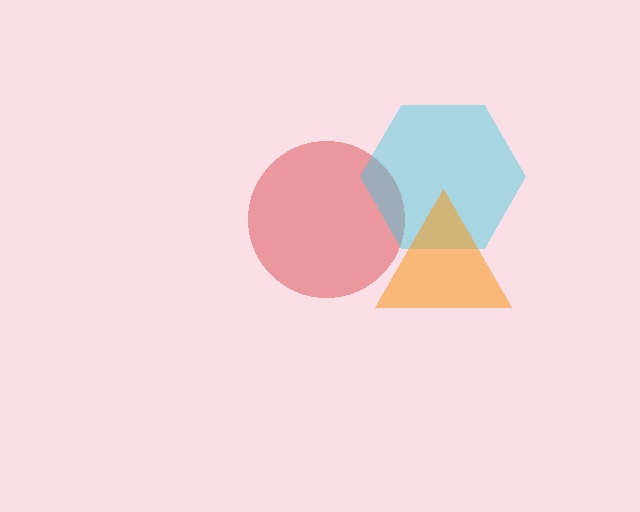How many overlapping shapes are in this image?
There are 3 overlapping shapes in the image.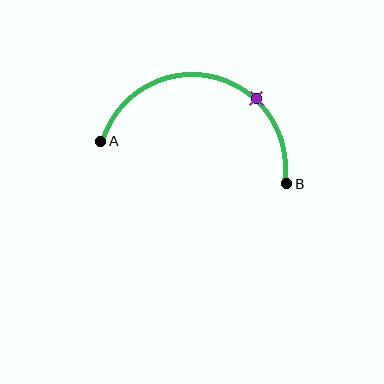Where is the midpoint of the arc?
The arc midpoint is the point on the curve farthest from the straight line joining A and B. It sits above that line.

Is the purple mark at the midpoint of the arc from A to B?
No. The purple mark lies on the arc but is closer to endpoint B. The arc midpoint would be at the point on the curve equidistant along the arc from both A and B.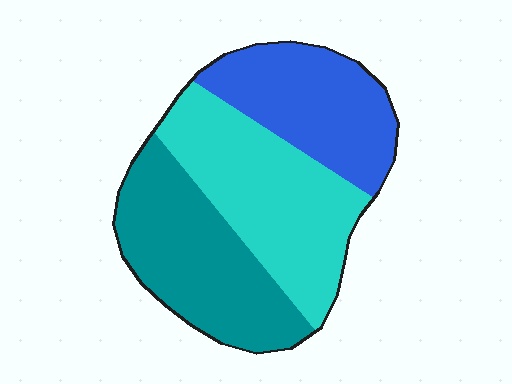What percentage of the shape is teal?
Teal takes up about one third (1/3) of the shape.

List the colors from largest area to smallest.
From largest to smallest: cyan, teal, blue.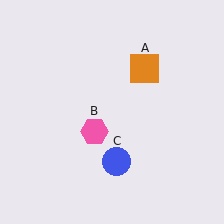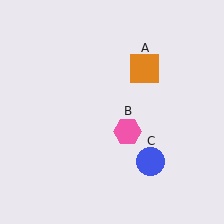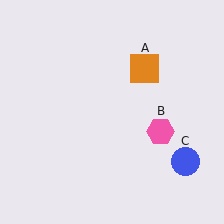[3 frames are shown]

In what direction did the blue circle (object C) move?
The blue circle (object C) moved right.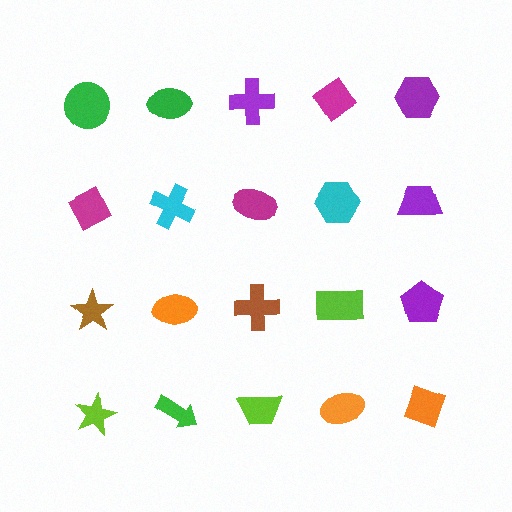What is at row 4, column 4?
An orange ellipse.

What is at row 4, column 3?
A lime trapezoid.